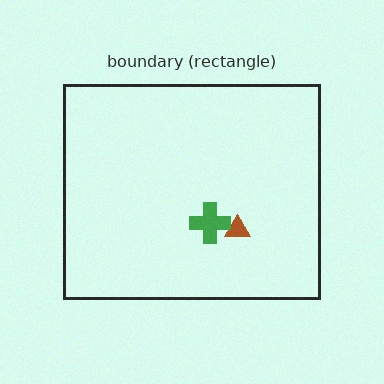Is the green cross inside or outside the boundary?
Inside.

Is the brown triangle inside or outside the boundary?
Inside.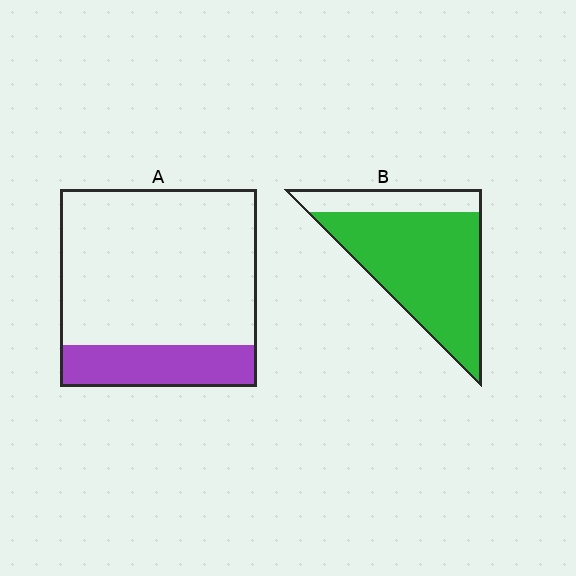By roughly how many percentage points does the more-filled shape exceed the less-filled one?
By roughly 55 percentage points (B over A).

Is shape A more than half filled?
No.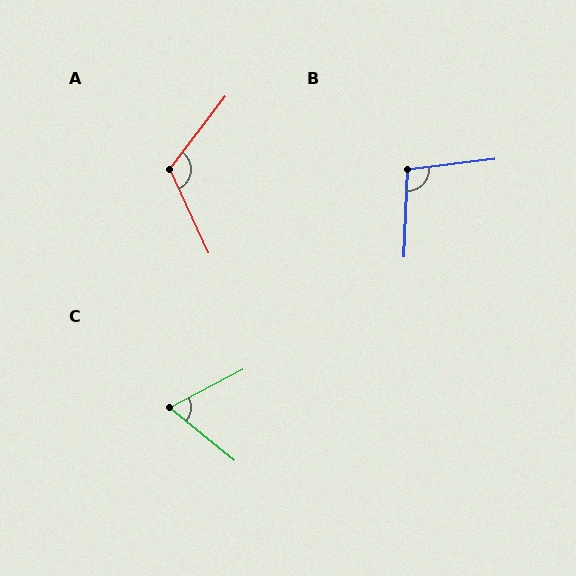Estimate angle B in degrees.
Approximately 99 degrees.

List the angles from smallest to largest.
C (67°), B (99°), A (118°).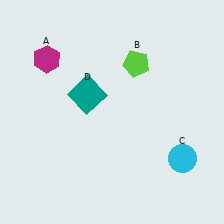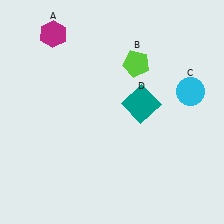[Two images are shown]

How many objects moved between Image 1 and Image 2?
3 objects moved between the two images.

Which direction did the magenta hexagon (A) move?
The magenta hexagon (A) moved up.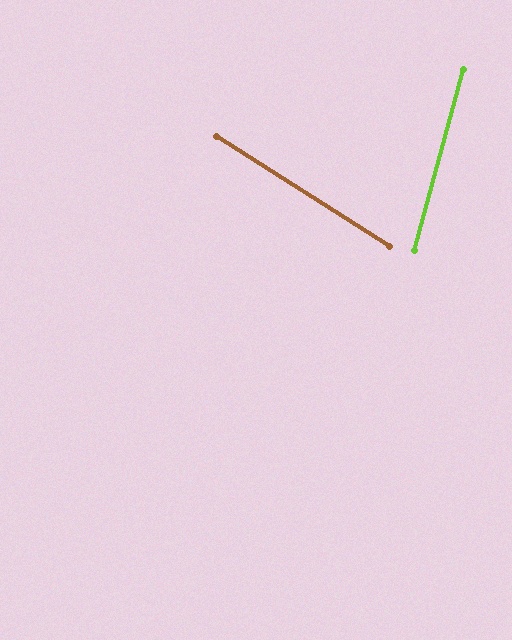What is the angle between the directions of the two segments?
Approximately 73 degrees.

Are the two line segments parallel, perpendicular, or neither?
Neither parallel nor perpendicular — they differ by about 73°.